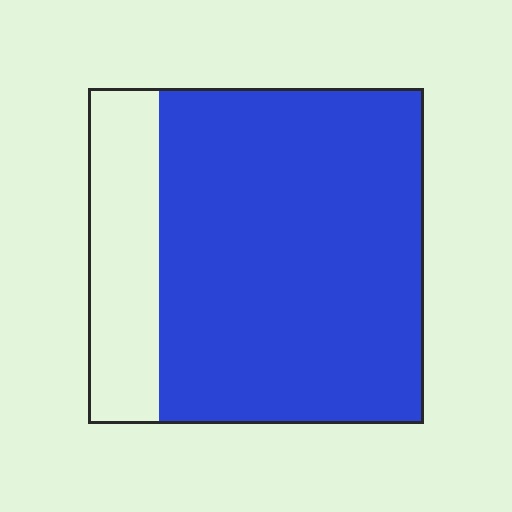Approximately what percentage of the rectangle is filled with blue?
Approximately 80%.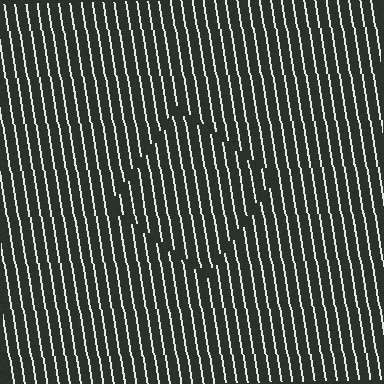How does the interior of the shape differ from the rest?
The interior of the shape contains the same grating, shifted by half a period — the contour is defined by the phase discontinuity where line-ends from the inner and outer gratings abut.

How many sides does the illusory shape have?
4 sides — the line-ends trace a square.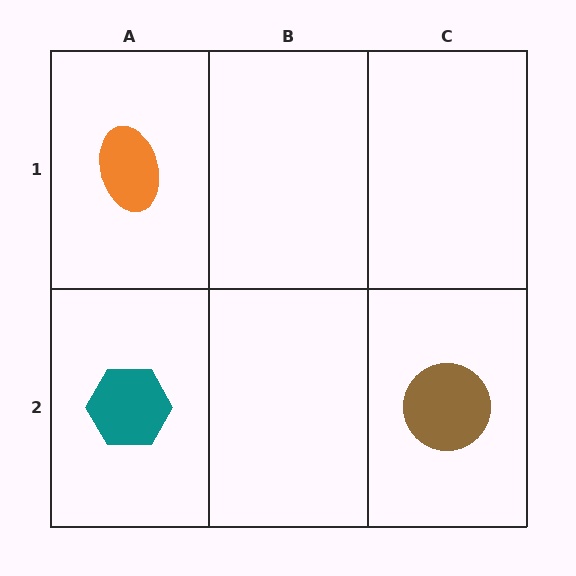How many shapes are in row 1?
1 shape.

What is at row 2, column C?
A brown circle.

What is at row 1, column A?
An orange ellipse.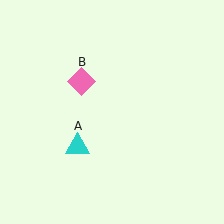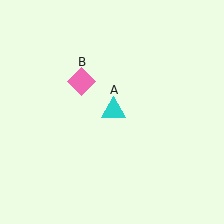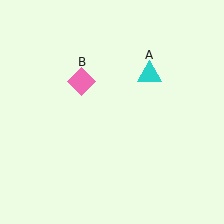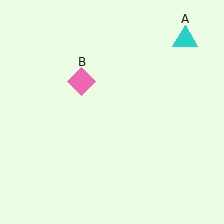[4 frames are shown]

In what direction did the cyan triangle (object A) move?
The cyan triangle (object A) moved up and to the right.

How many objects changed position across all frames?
1 object changed position: cyan triangle (object A).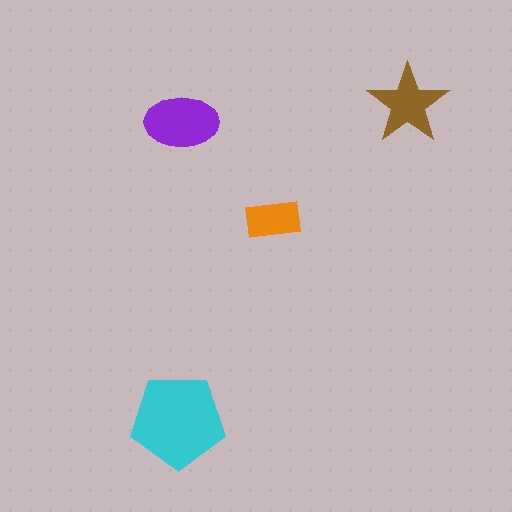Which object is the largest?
The cyan pentagon.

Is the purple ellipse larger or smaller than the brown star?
Larger.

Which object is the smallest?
The orange rectangle.